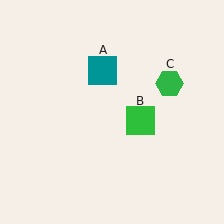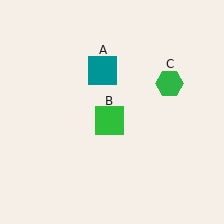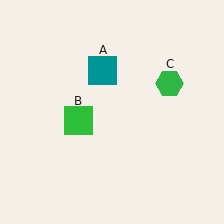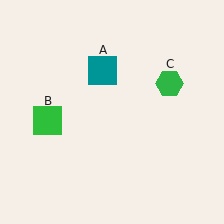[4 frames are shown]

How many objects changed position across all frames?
1 object changed position: green square (object B).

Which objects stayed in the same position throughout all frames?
Teal square (object A) and green hexagon (object C) remained stationary.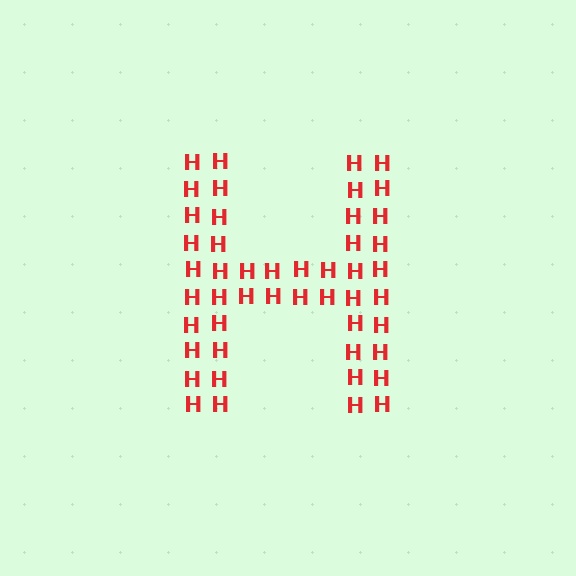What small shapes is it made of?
It is made of small letter H's.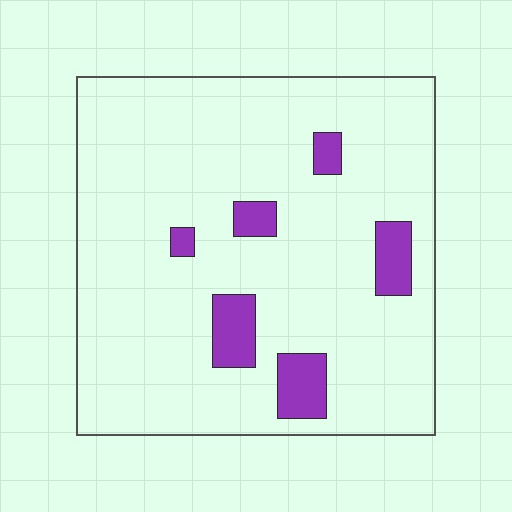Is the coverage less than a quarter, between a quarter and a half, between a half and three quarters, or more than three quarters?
Less than a quarter.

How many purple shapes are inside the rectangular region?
6.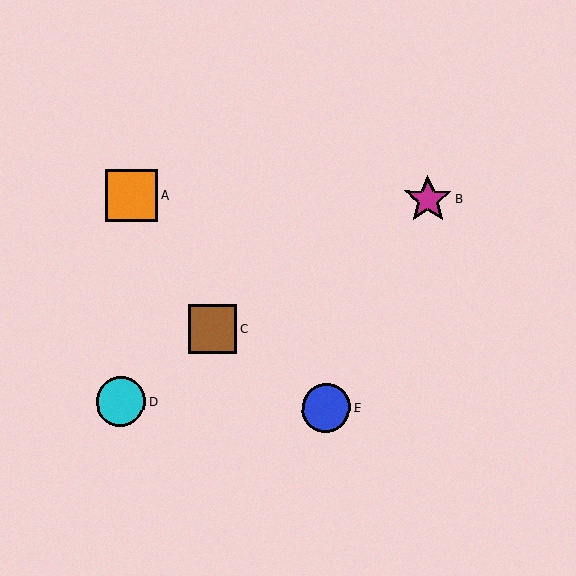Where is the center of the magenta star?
The center of the magenta star is at (428, 199).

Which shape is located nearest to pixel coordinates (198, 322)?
The brown square (labeled C) at (212, 329) is nearest to that location.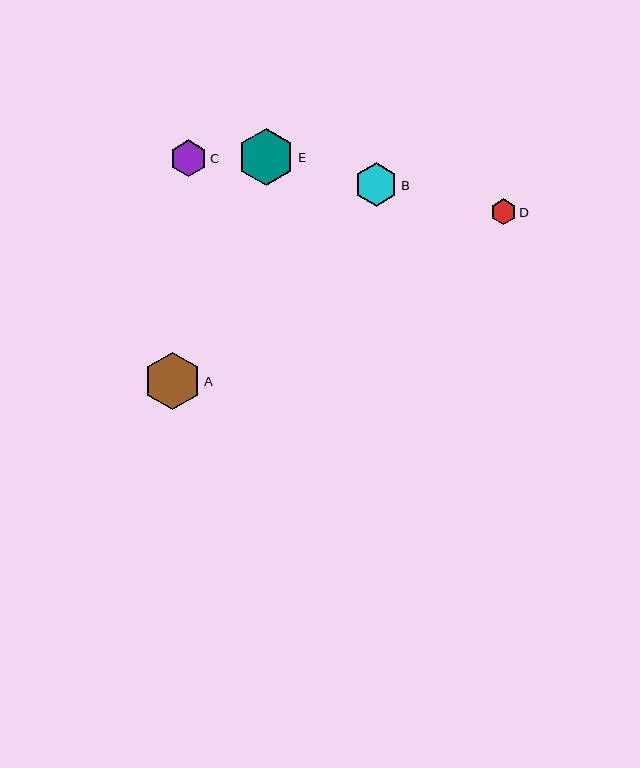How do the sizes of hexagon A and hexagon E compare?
Hexagon A and hexagon E are approximately the same size.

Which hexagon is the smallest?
Hexagon D is the smallest with a size of approximately 26 pixels.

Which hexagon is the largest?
Hexagon A is the largest with a size of approximately 58 pixels.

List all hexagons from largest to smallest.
From largest to smallest: A, E, B, C, D.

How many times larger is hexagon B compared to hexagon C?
Hexagon B is approximately 1.2 times the size of hexagon C.